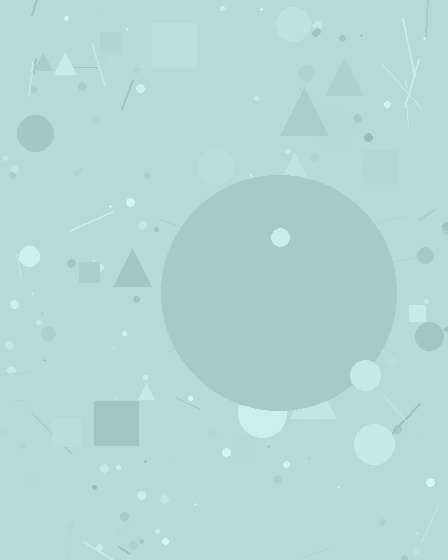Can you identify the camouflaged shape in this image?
The camouflaged shape is a circle.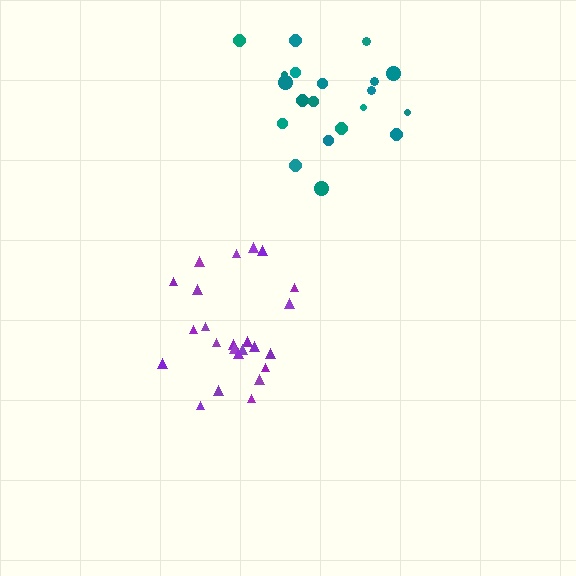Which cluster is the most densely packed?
Teal.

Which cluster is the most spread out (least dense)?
Purple.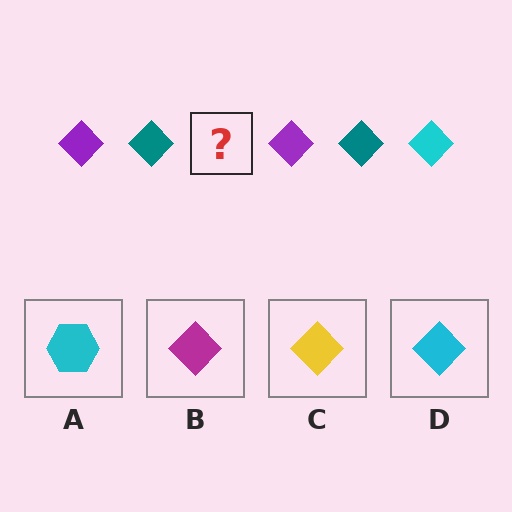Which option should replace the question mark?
Option D.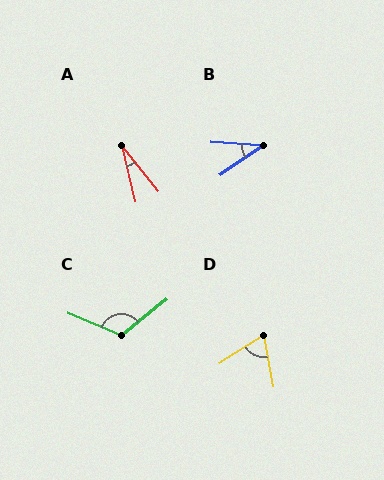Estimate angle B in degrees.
Approximately 39 degrees.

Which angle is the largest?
C, at approximately 119 degrees.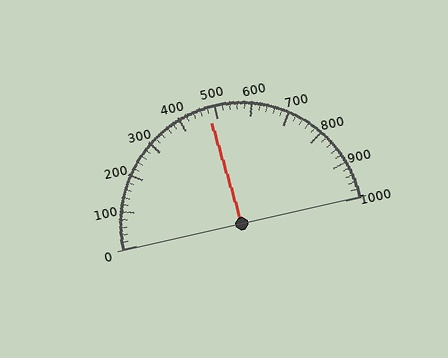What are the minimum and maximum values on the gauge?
The gauge ranges from 0 to 1000.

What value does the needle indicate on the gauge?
The needle indicates approximately 480.